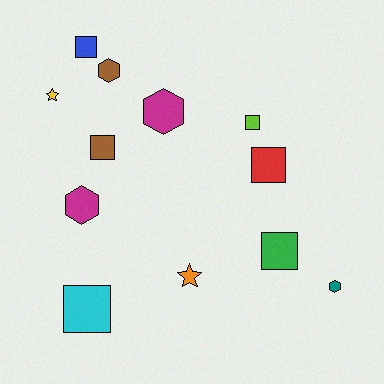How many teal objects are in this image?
There is 1 teal object.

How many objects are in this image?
There are 12 objects.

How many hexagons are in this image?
There are 4 hexagons.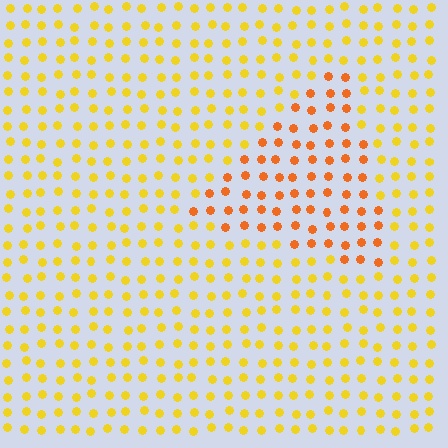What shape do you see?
I see a triangle.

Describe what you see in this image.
The image is filled with small yellow elements in a uniform arrangement. A triangle-shaped region is visible where the elements are tinted to a slightly different hue, forming a subtle color boundary.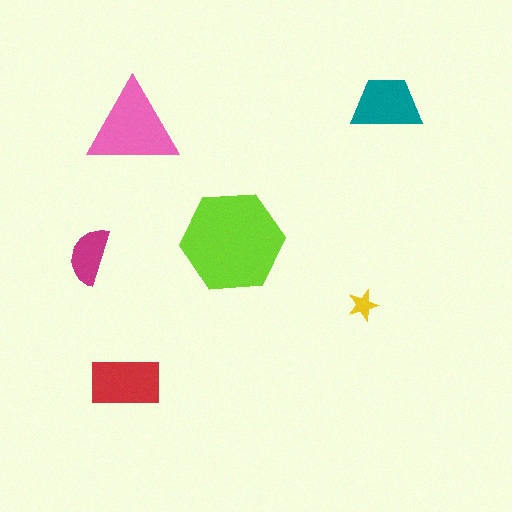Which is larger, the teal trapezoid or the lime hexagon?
The lime hexagon.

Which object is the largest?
The lime hexagon.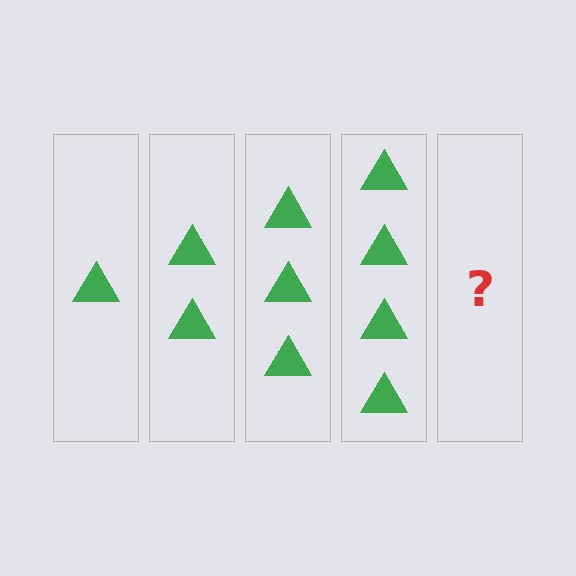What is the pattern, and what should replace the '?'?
The pattern is that each step adds one more triangle. The '?' should be 5 triangles.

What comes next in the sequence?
The next element should be 5 triangles.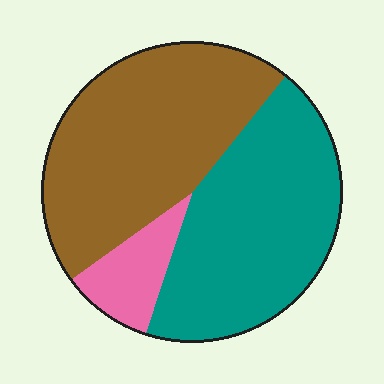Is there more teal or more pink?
Teal.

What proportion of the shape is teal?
Teal covers around 45% of the shape.